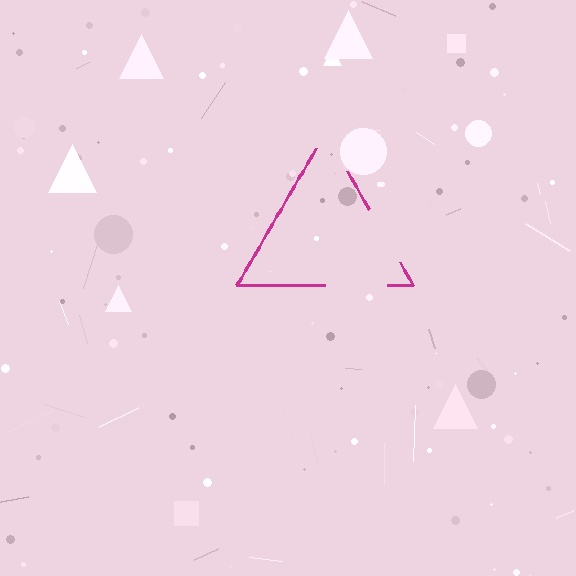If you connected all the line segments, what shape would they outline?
They would outline a triangle.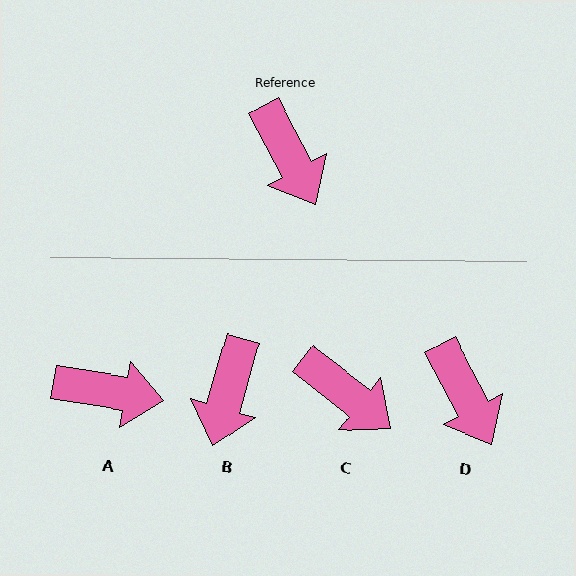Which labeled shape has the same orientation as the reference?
D.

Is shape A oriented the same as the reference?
No, it is off by about 53 degrees.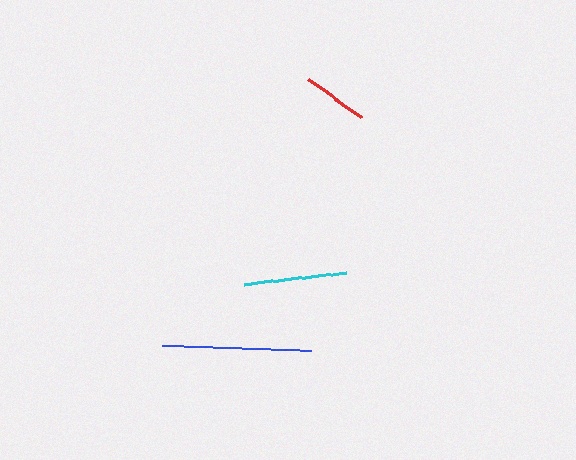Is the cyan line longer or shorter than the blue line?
The blue line is longer than the cyan line.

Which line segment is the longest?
The blue line is the longest at approximately 149 pixels.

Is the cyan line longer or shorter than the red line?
The cyan line is longer than the red line.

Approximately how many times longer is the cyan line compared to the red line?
The cyan line is approximately 1.6 times the length of the red line.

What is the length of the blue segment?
The blue segment is approximately 149 pixels long.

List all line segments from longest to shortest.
From longest to shortest: blue, cyan, red.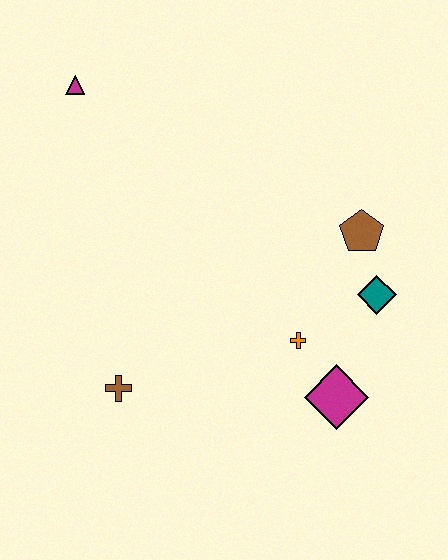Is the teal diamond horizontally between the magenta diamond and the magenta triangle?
No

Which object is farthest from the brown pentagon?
The magenta triangle is farthest from the brown pentagon.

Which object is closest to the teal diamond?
The brown pentagon is closest to the teal diamond.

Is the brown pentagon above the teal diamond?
Yes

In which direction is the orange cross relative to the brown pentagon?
The orange cross is below the brown pentagon.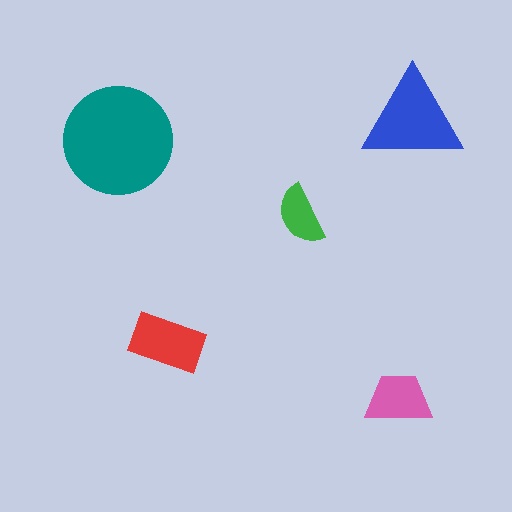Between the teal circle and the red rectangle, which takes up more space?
The teal circle.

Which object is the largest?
The teal circle.